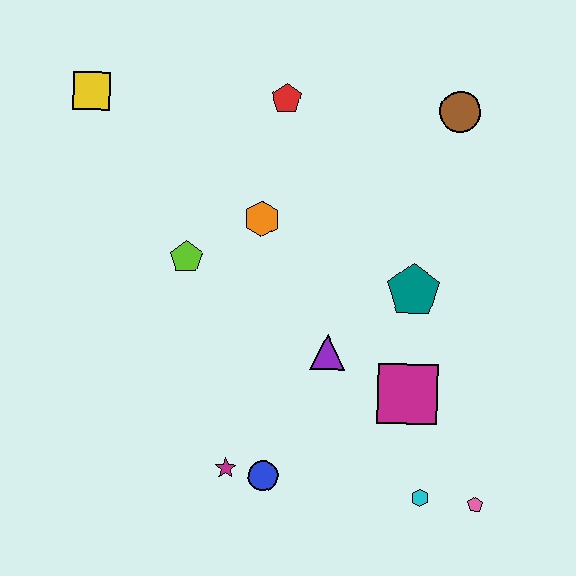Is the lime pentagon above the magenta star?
Yes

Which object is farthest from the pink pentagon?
The yellow square is farthest from the pink pentagon.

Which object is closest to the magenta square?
The purple triangle is closest to the magenta square.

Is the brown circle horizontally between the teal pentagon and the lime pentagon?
No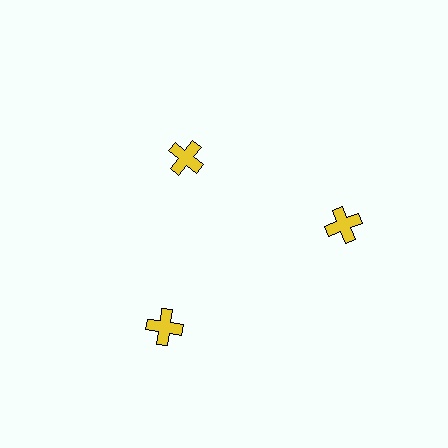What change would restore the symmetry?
The symmetry would be restored by moving it outward, back onto the ring so that all 3 crosses sit at equal angles and equal distance from the center.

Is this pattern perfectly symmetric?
No. The 3 yellow crosses are arranged in a ring, but one element near the 11 o'clock position is pulled inward toward the center, breaking the 3-fold rotational symmetry.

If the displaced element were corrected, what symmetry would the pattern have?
It would have 3-fold rotational symmetry — the pattern would map onto itself every 120 degrees.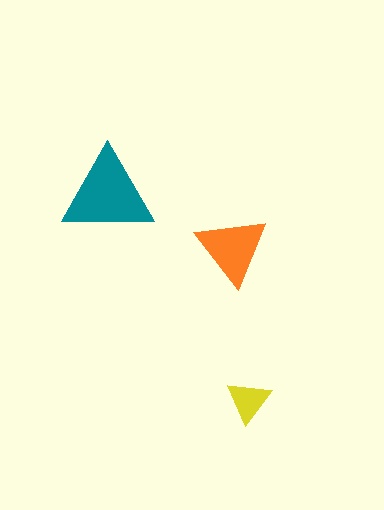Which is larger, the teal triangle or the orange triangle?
The teal one.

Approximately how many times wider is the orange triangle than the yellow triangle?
About 1.5 times wider.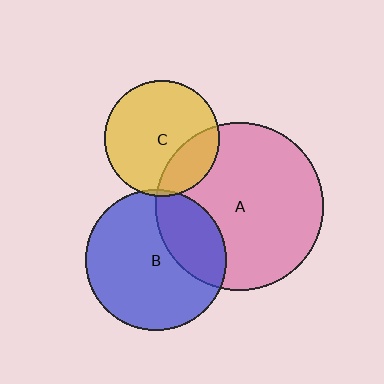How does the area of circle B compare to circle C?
Approximately 1.5 times.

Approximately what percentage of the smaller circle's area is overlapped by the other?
Approximately 5%.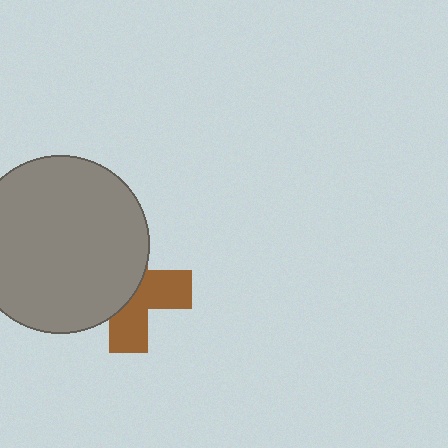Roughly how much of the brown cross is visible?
About half of it is visible (roughly 45%).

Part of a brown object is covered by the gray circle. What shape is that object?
It is a cross.